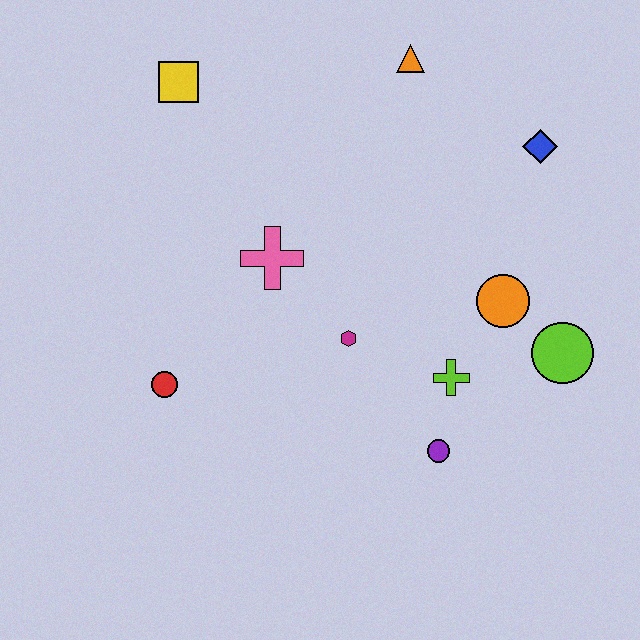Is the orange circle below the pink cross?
Yes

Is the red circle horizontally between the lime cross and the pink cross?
No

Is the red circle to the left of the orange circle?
Yes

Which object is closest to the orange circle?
The lime circle is closest to the orange circle.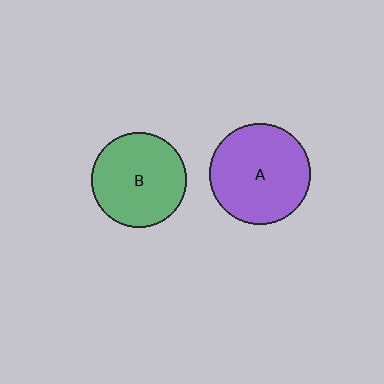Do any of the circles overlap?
No, none of the circles overlap.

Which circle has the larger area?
Circle A (purple).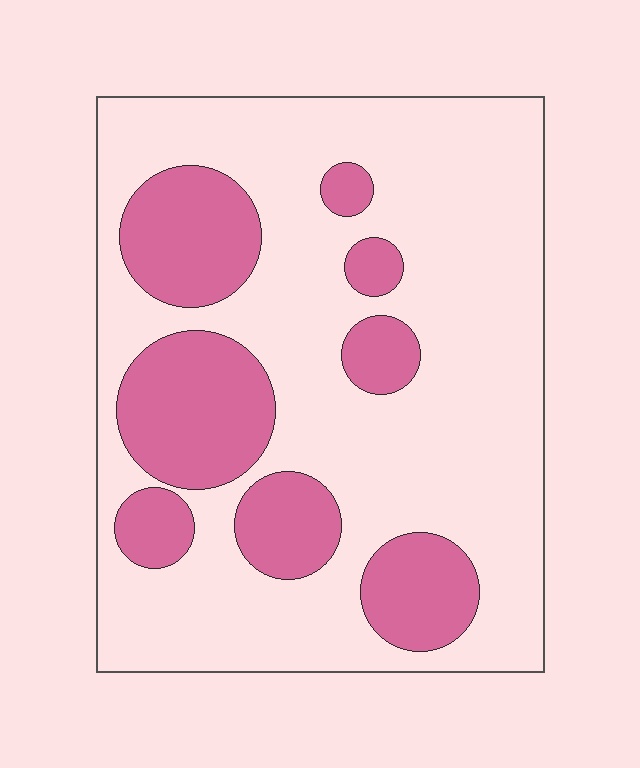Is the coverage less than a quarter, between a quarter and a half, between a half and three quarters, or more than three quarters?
Between a quarter and a half.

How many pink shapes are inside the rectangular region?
8.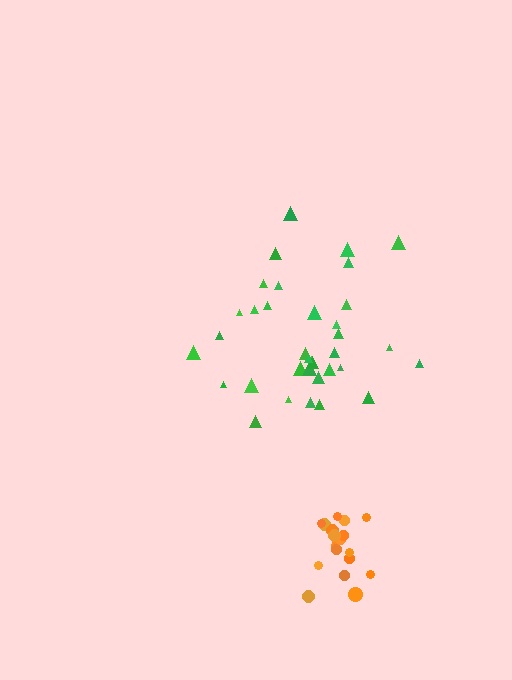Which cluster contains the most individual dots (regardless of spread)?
Green (35).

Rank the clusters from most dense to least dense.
orange, green.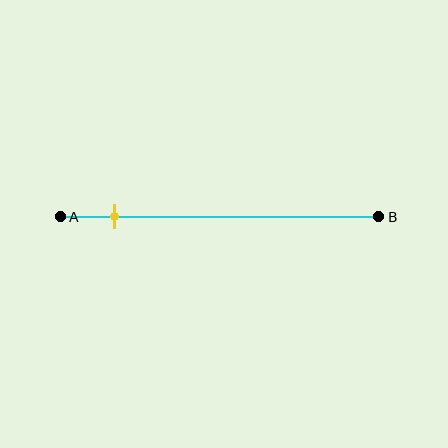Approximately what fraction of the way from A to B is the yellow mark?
The yellow mark is approximately 15% of the way from A to B.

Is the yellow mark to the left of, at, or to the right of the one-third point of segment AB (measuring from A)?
The yellow mark is to the left of the one-third point of segment AB.